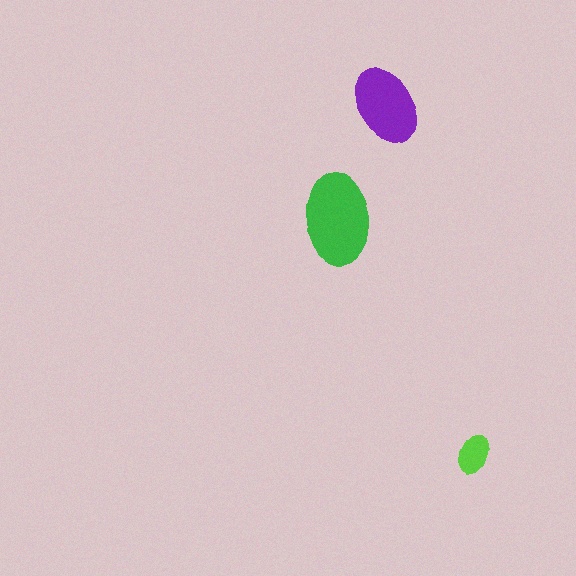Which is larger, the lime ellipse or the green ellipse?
The green one.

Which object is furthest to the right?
The lime ellipse is rightmost.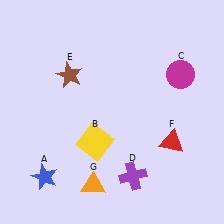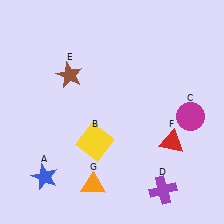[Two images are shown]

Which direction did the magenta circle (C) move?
The magenta circle (C) moved down.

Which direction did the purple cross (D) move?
The purple cross (D) moved right.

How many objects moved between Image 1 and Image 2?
2 objects moved between the two images.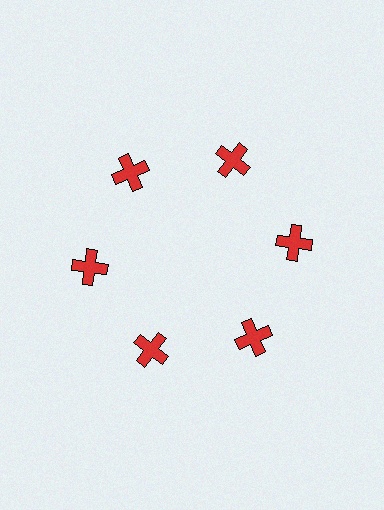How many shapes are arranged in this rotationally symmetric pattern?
There are 6 shapes, arranged in 6 groups of 1.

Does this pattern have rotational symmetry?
Yes, this pattern has 6-fold rotational symmetry. It looks the same after rotating 60 degrees around the center.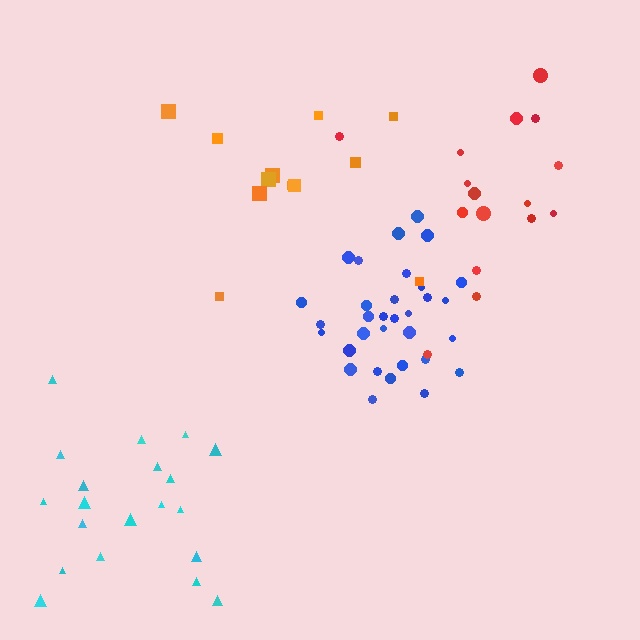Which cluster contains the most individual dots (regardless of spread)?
Blue (32).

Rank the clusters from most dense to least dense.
blue, cyan, red, orange.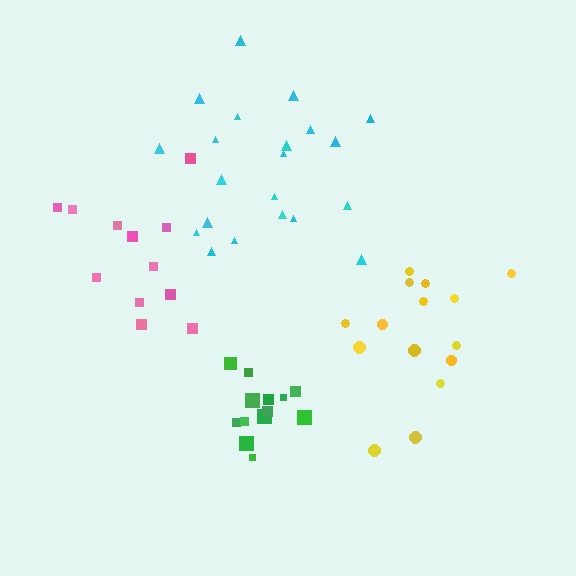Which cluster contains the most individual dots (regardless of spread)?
Cyan (22).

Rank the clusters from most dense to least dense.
green, yellow, pink, cyan.